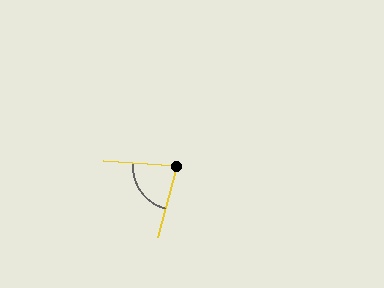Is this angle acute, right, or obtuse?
It is acute.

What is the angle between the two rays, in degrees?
Approximately 79 degrees.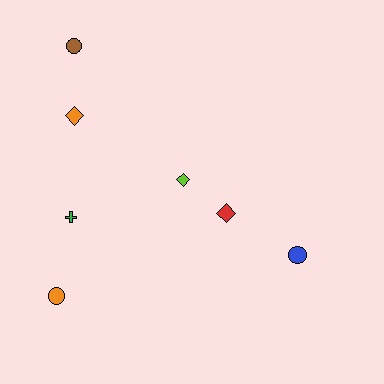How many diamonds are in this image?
There are 3 diamonds.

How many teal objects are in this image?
There are no teal objects.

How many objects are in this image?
There are 7 objects.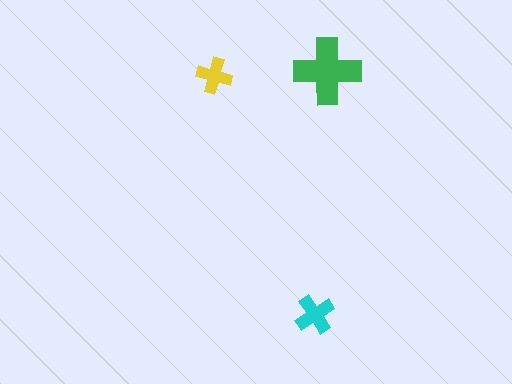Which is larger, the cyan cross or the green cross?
The green one.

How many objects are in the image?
There are 3 objects in the image.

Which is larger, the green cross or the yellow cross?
The green one.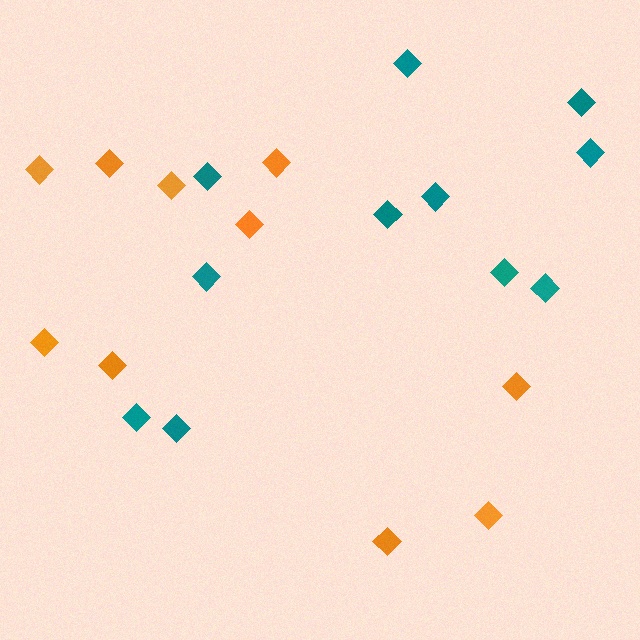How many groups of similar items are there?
There are 2 groups: one group of teal diamonds (11) and one group of orange diamonds (10).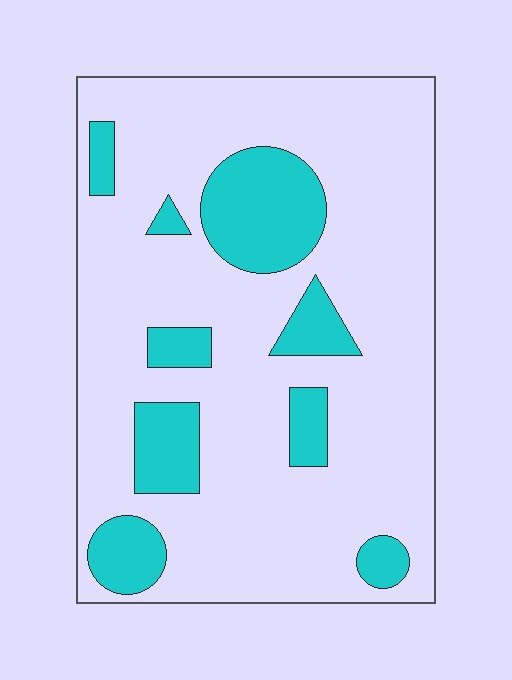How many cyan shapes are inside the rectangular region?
9.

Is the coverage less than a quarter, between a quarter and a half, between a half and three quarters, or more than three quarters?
Less than a quarter.